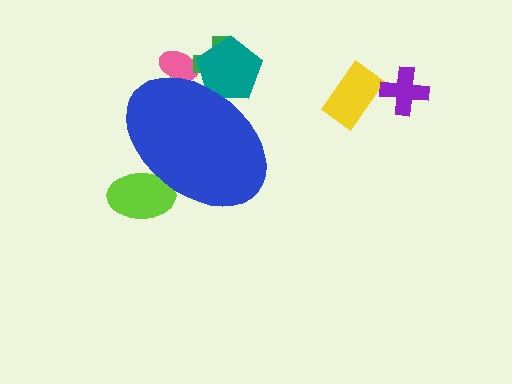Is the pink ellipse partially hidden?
Yes, the pink ellipse is partially hidden behind the blue ellipse.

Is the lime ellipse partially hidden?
Yes, the lime ellipse is partially hidden behind the blue ellipse.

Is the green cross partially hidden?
Yes, the green cross is partially hidden behind the blue ellipse.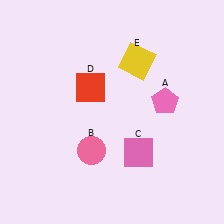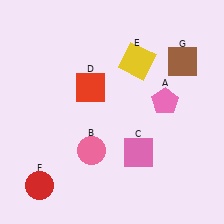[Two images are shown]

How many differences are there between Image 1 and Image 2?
There are 2 differences between the two images.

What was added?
A red circle (F), a brown square (G) were added in Image 2.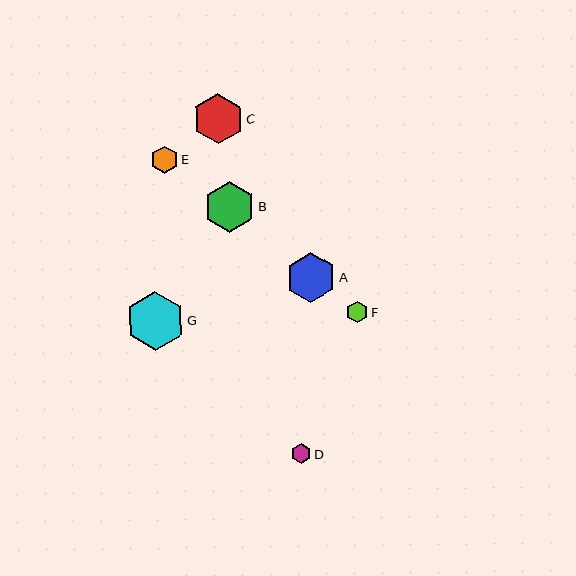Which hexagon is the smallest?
Hexagon D is the smallest with a size of approximately 20 pixels.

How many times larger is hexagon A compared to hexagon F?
Hexagon A is approximately 2.4 times the size of hexagon F.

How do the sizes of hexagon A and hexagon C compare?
Hexagon A and hexagon C are approximately the same size.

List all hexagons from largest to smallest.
From largest to smallest: G, B, A, C, E, F, D.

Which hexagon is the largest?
Hexagon G is the largest with a size of approximately 59 pixels.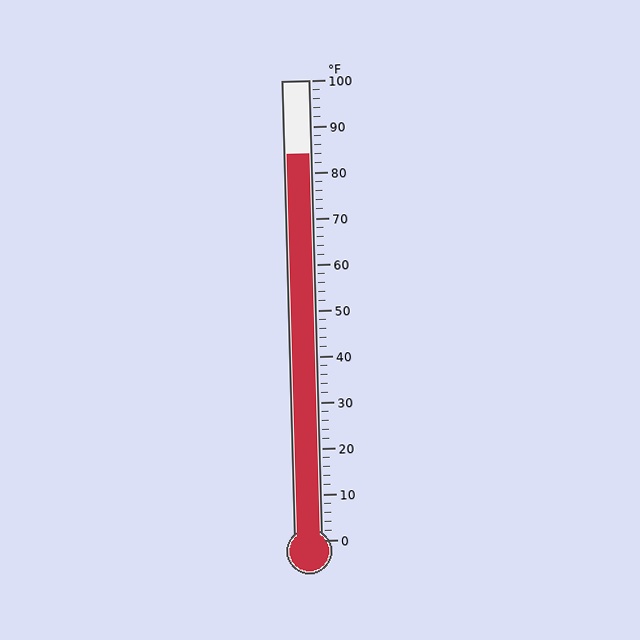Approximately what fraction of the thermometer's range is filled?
The thermometer is filled to approximately 85% of its range.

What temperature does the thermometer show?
The thermometer shows approximately 84°F.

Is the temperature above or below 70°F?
The temperature is above 70°F.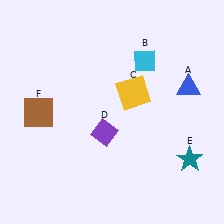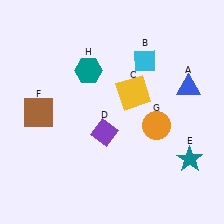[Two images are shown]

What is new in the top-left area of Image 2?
A teal hexagon (H) was added in the top-left area of Image 2.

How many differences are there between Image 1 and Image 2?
There are 2 differences between the two images.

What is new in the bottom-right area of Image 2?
An orange circle (G) was added in the bottom-right area of Image 2.